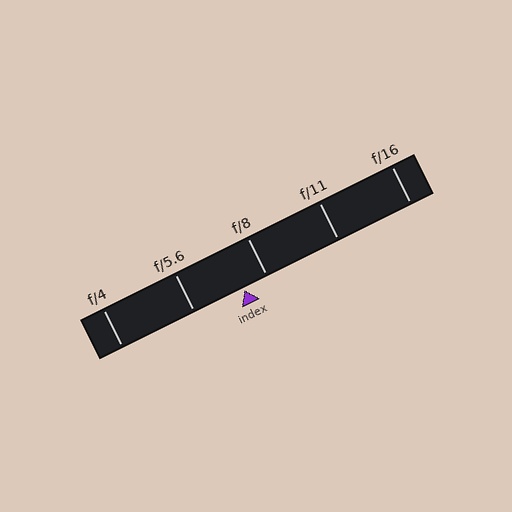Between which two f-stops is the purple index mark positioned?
The index mark is between f/5.6 and f/8.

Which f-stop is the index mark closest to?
The index mark is closest to f/8.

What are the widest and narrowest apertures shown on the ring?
The widest aperture shown is f/4 and the narrowest is f/16.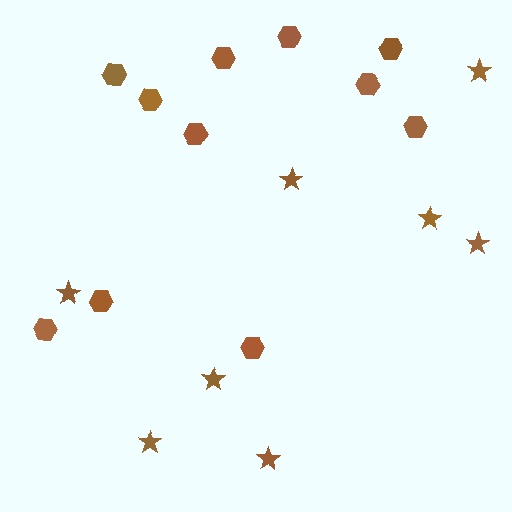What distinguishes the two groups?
There are 2 groups: one group of hexagons (11) and one group of stars (8).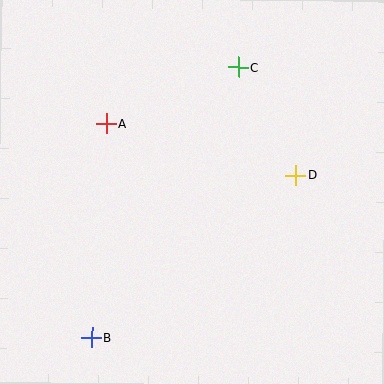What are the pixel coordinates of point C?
Point C is at (238, 67).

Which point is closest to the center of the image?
Point D at (296, 175) is closest to the center.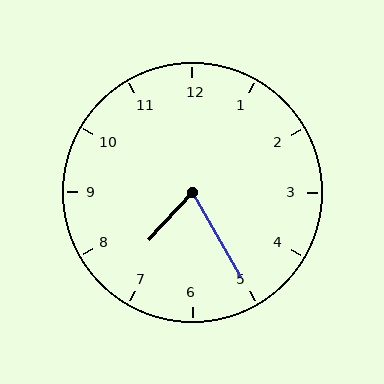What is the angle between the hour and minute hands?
Approximately 72 degrees.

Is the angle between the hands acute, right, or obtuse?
It is acute.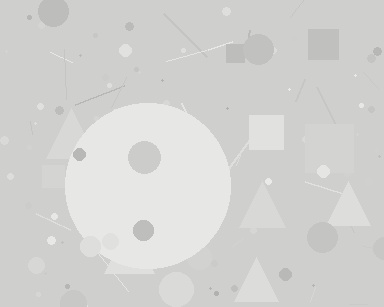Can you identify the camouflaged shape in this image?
The camouflaged shape is a circle.